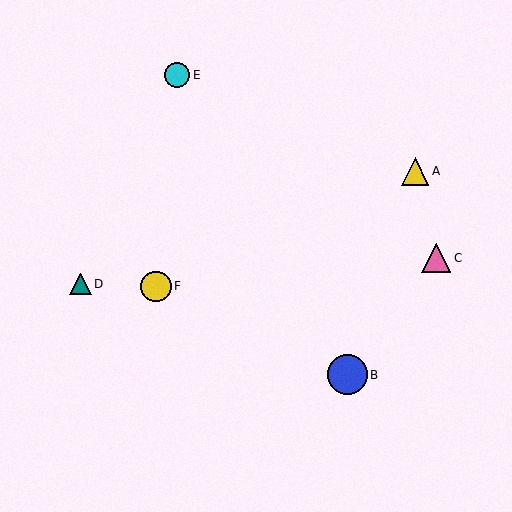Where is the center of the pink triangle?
The center of the pink triangle is at (436, 258).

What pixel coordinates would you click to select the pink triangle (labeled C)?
Click at (436, 258) to select the pink triangle C.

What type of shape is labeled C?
Shape C is a pink triangle.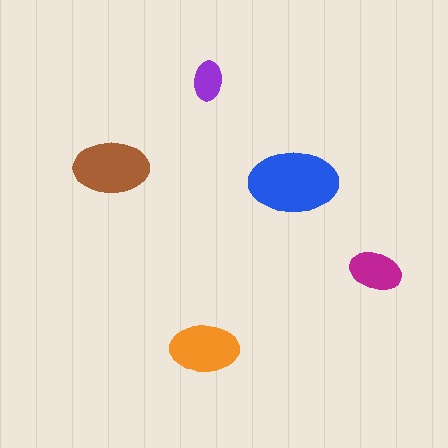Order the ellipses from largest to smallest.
the blue one, the brown one, the orange one, the magenta one, the purple one.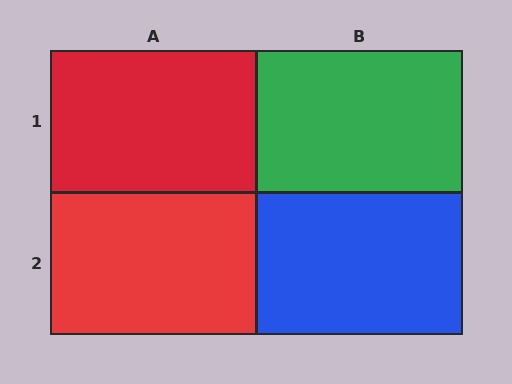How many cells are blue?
1 cell is blue.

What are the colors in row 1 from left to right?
Red, green.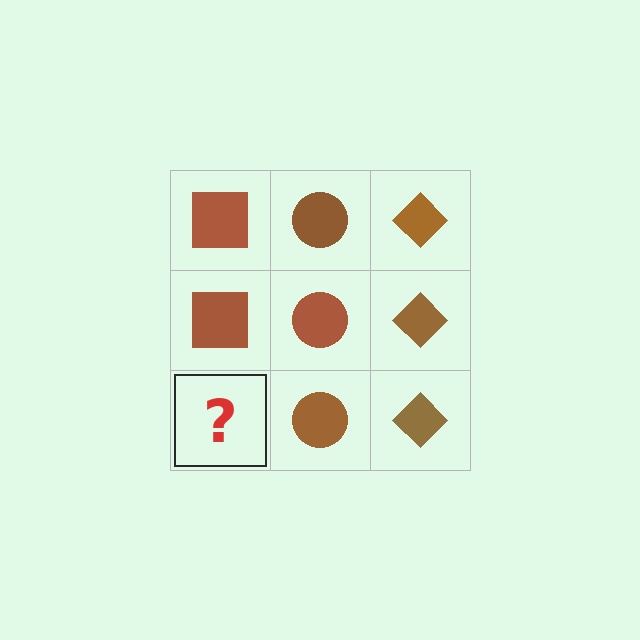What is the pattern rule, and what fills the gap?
The rule is that each column has a consistent shape. The gap should be filled with a brown square.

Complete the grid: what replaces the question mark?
The question mark should be replaced with a brown square.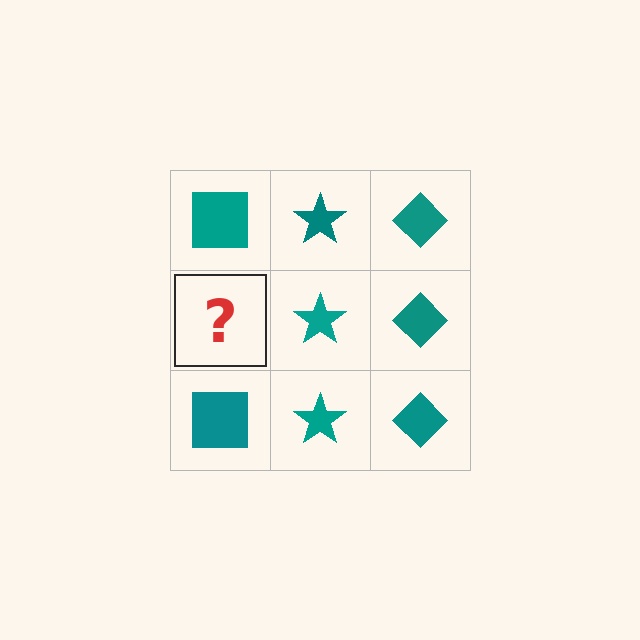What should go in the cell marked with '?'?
The missing cell should contain a teal square.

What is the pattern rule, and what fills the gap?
The rule is that each column has a consistent shape. The gap should be filled with a teal square.